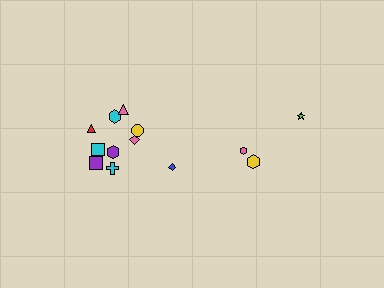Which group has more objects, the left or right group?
The left group.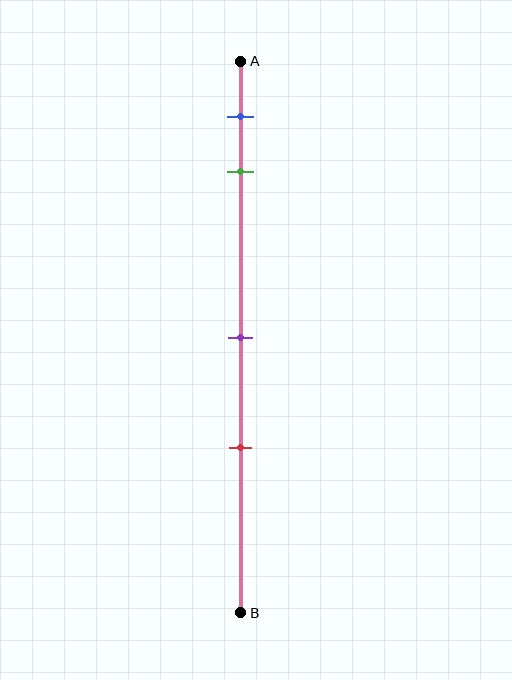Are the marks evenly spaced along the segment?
No, the marks are not evenly spaced.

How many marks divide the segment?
There are 4 marks dividing the segment.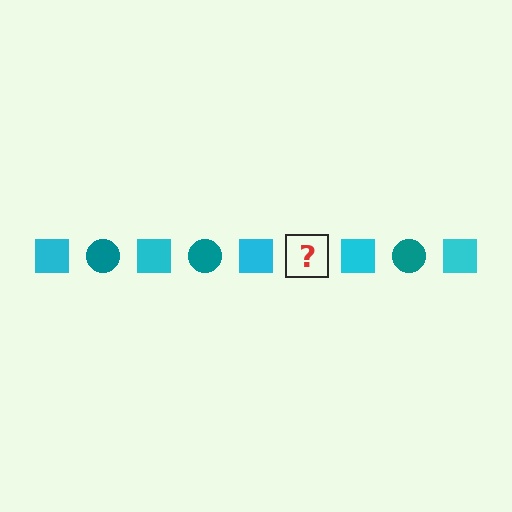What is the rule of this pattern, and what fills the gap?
The rule is that the pattern alternates between cyan square and teal circle. The gap should be filled with a teal circle.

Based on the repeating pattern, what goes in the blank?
The blank should be a teal circle.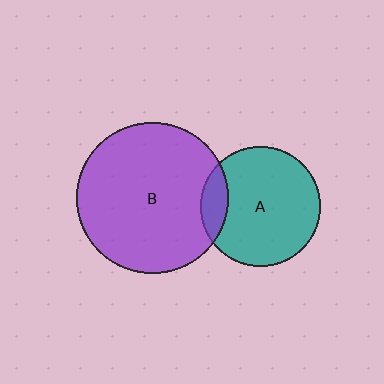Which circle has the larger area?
Circle B (purple).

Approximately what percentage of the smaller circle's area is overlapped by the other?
Approximately 15%.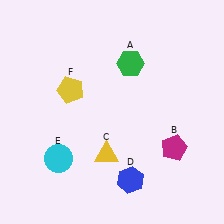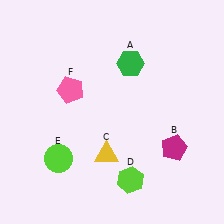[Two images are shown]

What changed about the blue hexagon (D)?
In Image 1, D is blue. In Image 2, it changed to lime.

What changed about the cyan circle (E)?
In Image 1, E is cyan. In Image 2, it changed to lime.